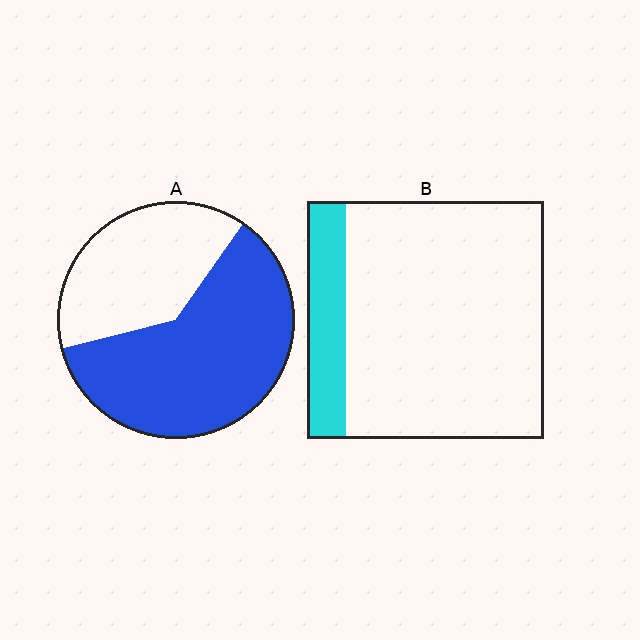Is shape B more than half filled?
No.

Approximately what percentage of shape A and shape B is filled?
A is approximately 60% and B is approximately 15%.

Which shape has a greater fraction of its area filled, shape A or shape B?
Shape A.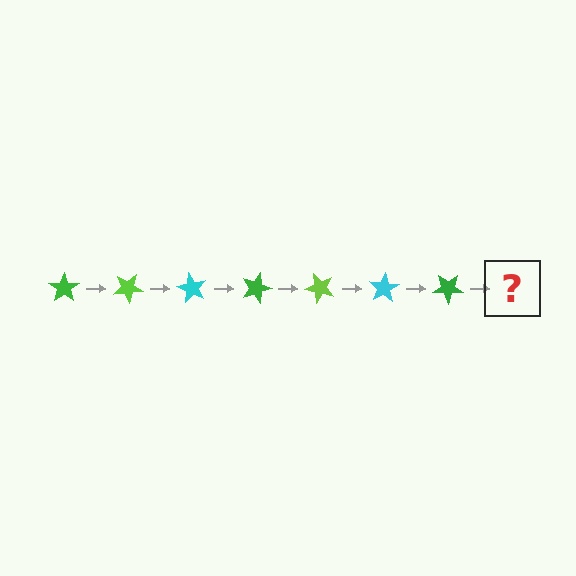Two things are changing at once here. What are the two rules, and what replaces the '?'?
The two rules are that it rotates 30 degrees each step and the color cycles through green, lime, and cyan. The '?' should be a lime star, rotated 210 degrees from the start.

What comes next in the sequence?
The next element should be a lime star, rotated 210 degrees from the start.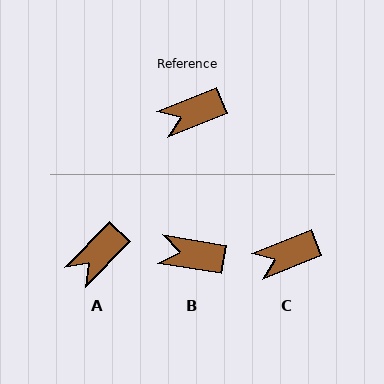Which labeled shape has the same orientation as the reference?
C.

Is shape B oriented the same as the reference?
No, it is off by about 31 degrees.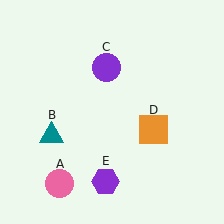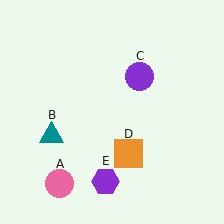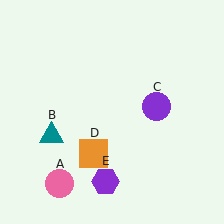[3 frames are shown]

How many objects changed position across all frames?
2 objects changed position: purple circle (object C), orange square (object D).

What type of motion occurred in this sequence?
The purple circle (object C), orange square (object D) rotated clockwise around the center of the scene.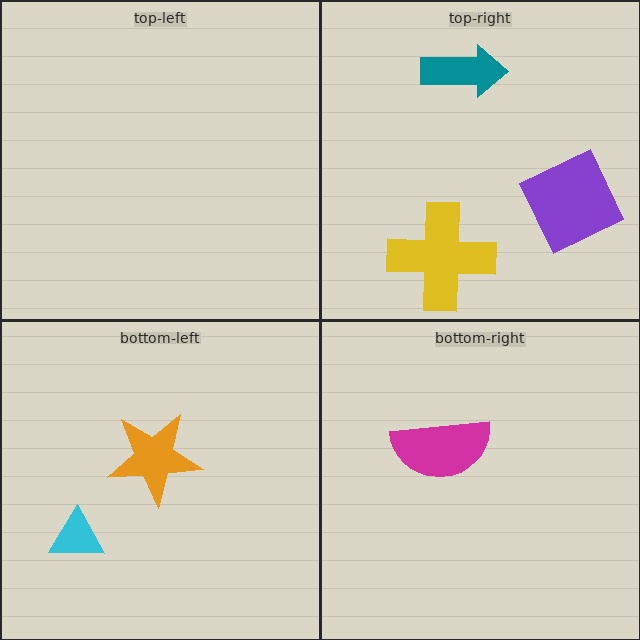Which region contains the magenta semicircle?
The bottom-right region.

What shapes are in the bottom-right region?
The magenta semicircle.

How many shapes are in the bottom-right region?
1.